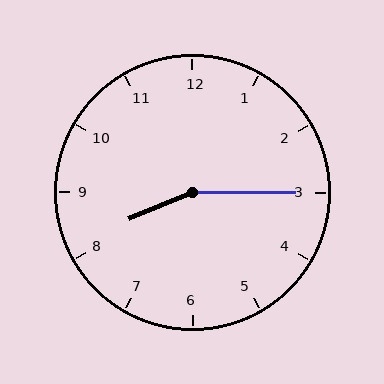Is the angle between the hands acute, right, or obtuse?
It is obtuse.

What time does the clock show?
8:15.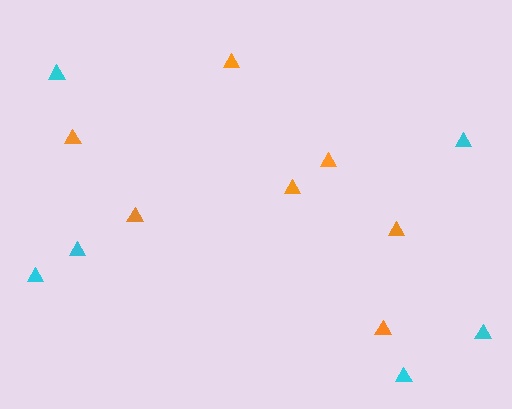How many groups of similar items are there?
There are 2 groups: one group of cyan triangles (6) and one group of orange triangles (7).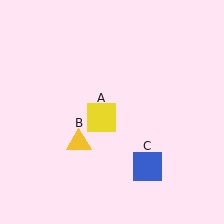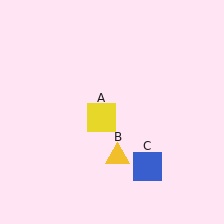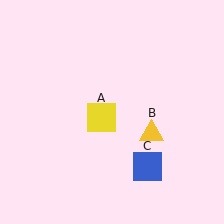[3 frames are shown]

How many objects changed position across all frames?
1 object changed position: yellow triangle (object B).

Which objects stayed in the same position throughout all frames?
Yellow square (object A) and blue square (object C) remained stationary.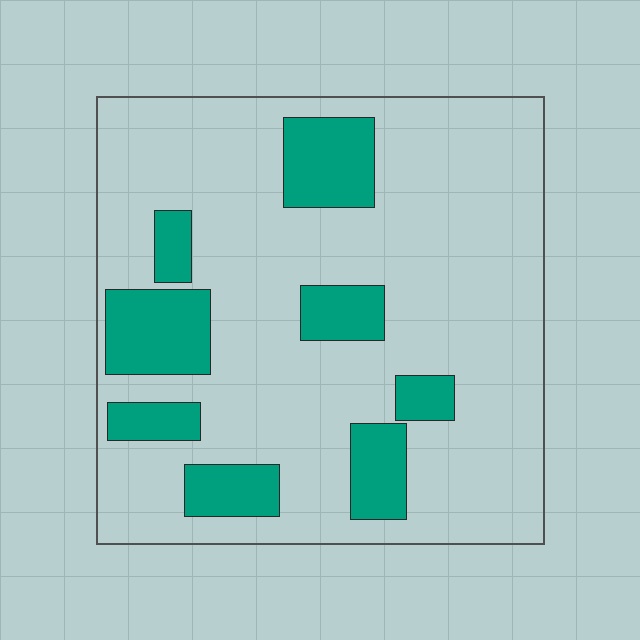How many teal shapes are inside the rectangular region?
8.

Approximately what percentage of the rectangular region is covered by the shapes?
Approximately 20%.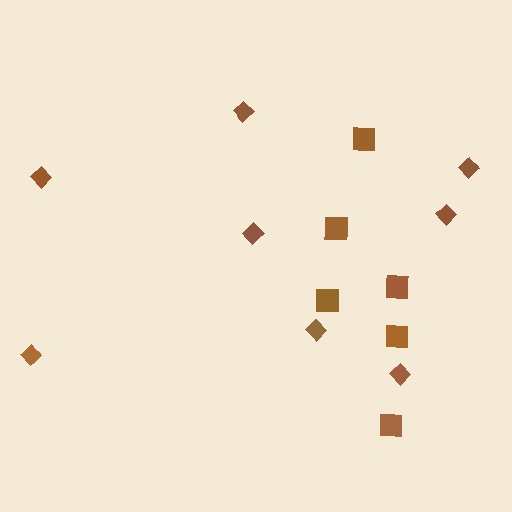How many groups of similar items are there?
There are 2 groups: one group of diamonds (8) and one group of squares (6).